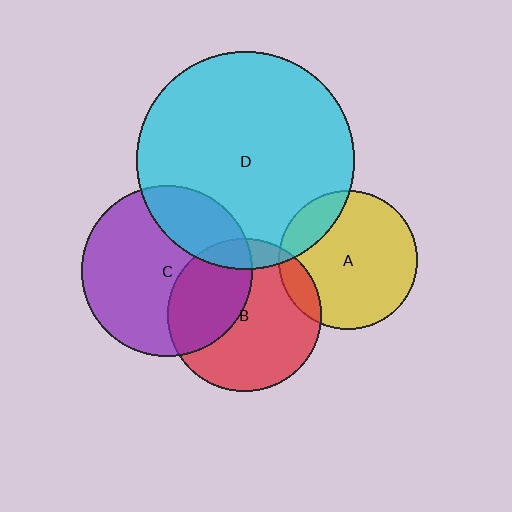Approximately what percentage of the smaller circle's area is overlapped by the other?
Approximately 40%.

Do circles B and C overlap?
Yes.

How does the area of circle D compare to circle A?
Approximately 2.5 times.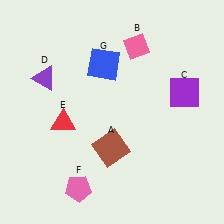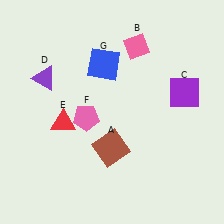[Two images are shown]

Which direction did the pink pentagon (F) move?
The pink pentagon (F) moved up.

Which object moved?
The pink pentagon (F) moved up.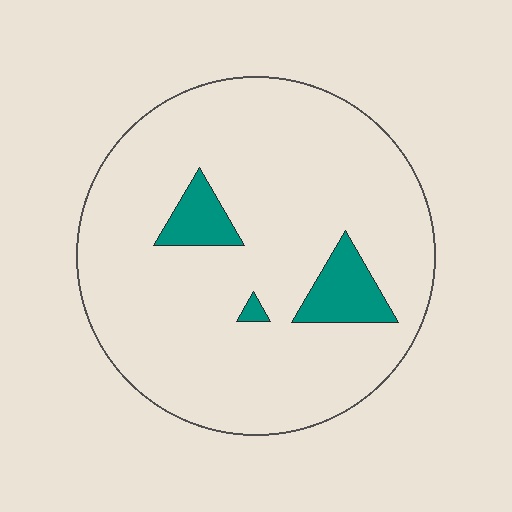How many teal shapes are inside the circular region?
3.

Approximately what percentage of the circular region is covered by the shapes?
Approximately 10%.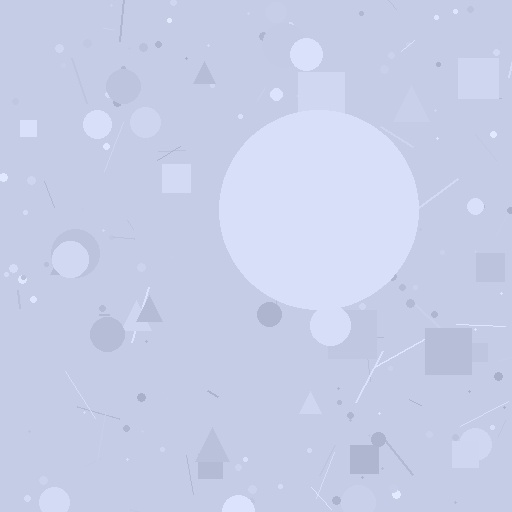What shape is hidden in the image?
A circle is hidden in the image.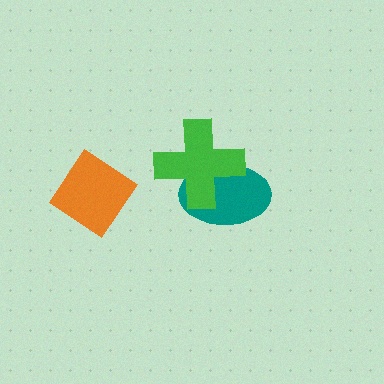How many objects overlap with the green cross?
1 object overlaps with the green cross.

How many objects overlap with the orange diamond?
0 objects overlap with the orange diamond.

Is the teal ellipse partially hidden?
Yes, it is partially covered by another shape.